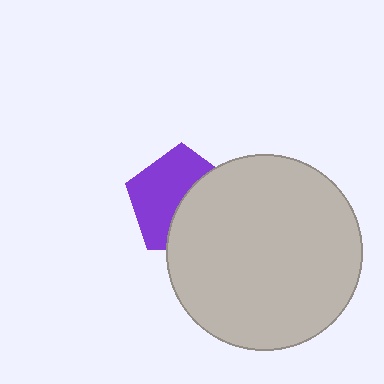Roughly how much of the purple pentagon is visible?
About half of it is visible (roughly 54%).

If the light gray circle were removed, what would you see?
You would see the complete purple pentagon.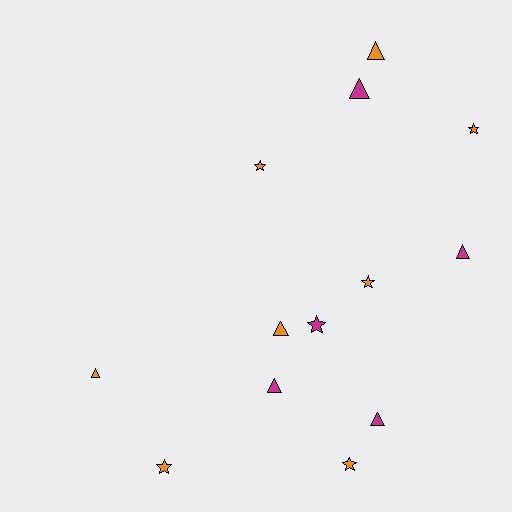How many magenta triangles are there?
There are 4 magenta triangles.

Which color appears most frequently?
Orange, with 8 objects.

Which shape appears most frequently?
Triangle, with 7 objects.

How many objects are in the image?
There are 13 objects.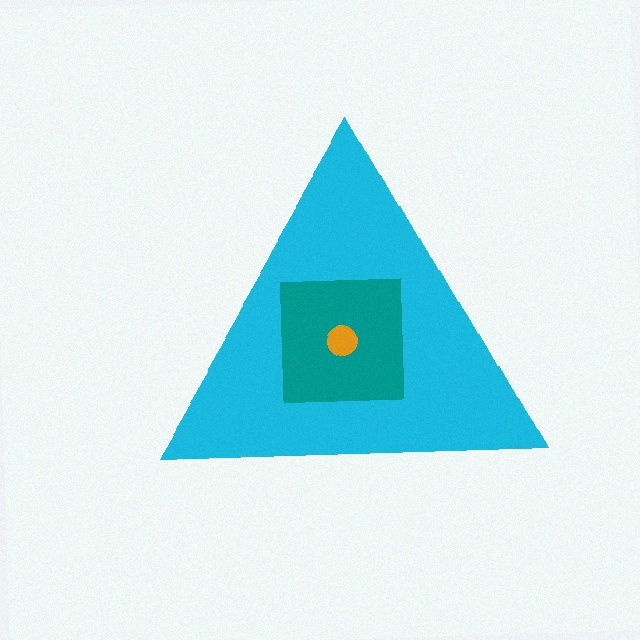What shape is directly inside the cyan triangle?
The teal square.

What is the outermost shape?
The cyan triangle.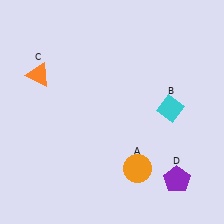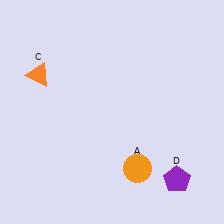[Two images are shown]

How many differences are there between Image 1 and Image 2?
There is 1 difference between the two images.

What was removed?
The cyan diamond (B) was removed in Image 2.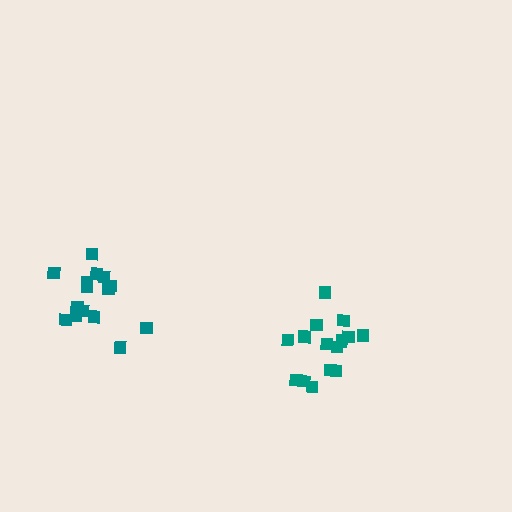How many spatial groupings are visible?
There are 2 spatial groupings.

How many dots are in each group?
Group 1: 15 dots, Group 2: 15 dots (30 total).